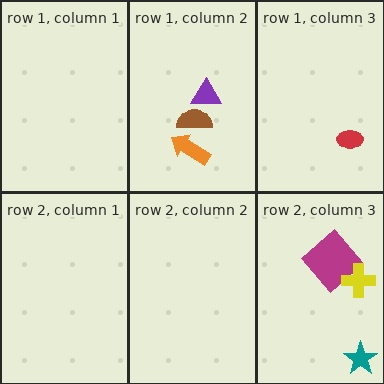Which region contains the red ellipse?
The row 1, column 3 region.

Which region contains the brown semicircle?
The row 1, column 2 region.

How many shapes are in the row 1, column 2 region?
3.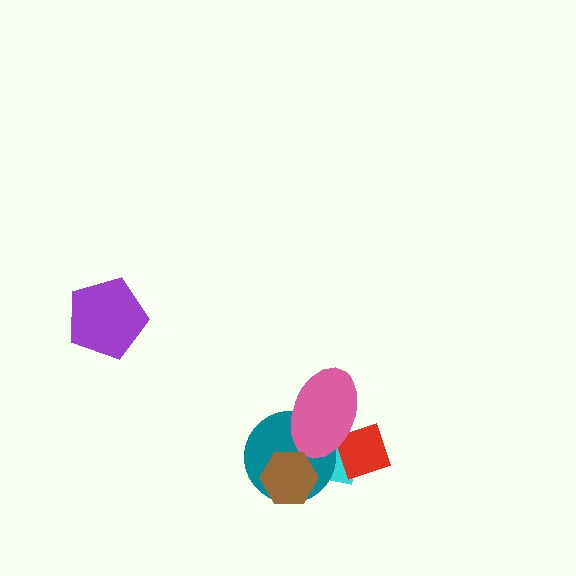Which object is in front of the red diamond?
The pink ellipse is in front of the red diamond.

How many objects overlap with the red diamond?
2 objects overlap with the red diamond.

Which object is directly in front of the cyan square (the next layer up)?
The teal circle is directly in front of the cyan square.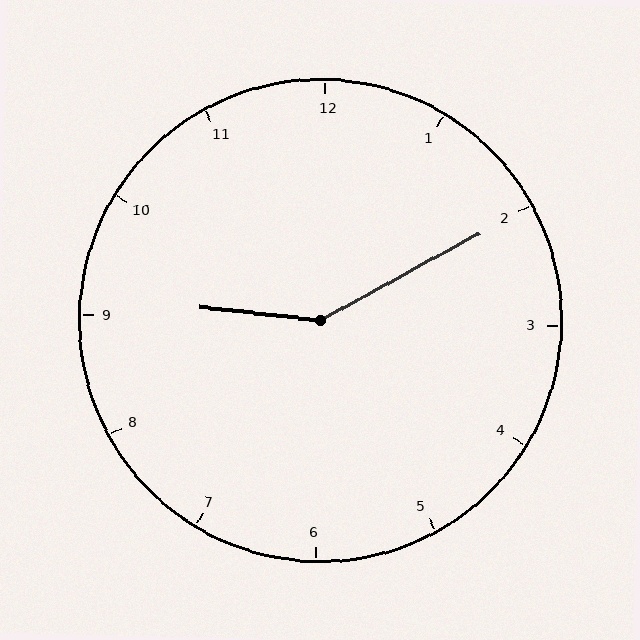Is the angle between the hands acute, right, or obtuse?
It is obtuse.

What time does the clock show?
9:10.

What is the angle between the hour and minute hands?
Approximately 145 degrees.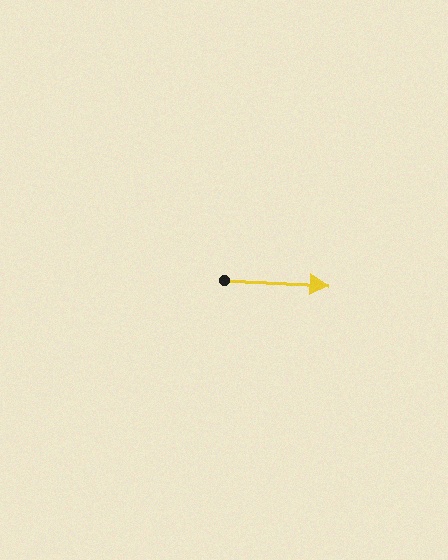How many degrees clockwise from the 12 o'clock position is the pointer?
Approximately 93 degrees.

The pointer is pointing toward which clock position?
Roughly 3 o'clock.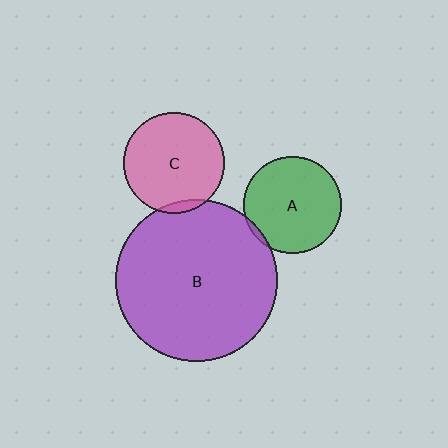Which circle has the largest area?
Circle B (purple).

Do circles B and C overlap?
Yes.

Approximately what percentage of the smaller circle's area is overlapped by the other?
Approximately 5%.